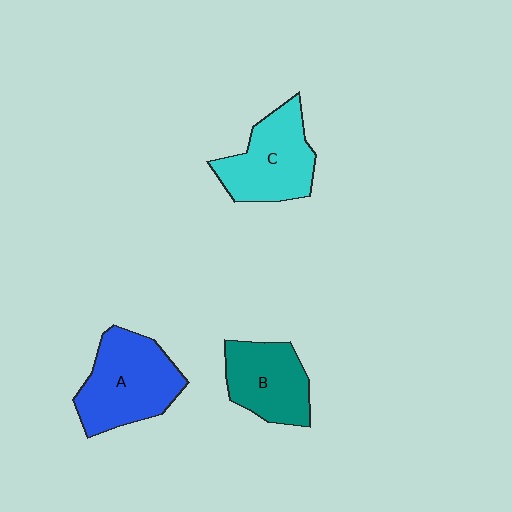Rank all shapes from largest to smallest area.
From largest to smallest: A (blue), C (cyan), B (teal).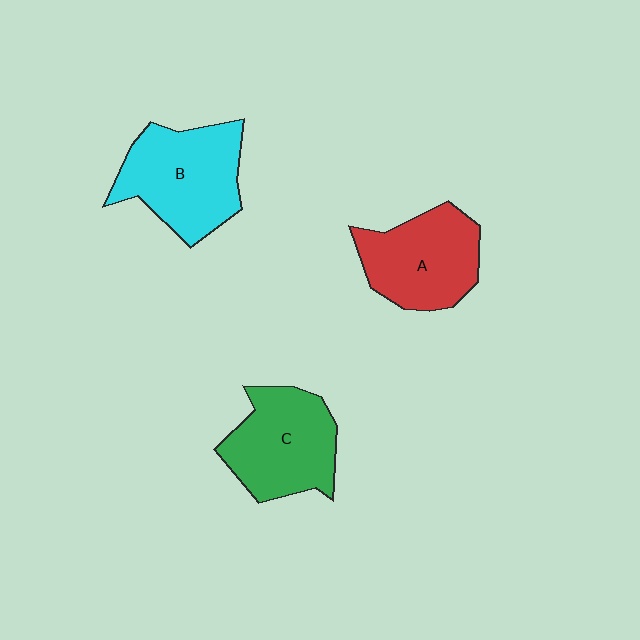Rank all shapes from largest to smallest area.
From largest to smallest: B (cyan), C (green), A (red).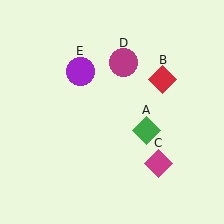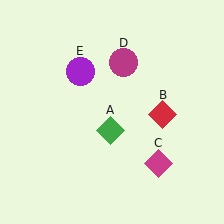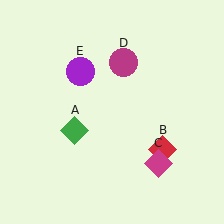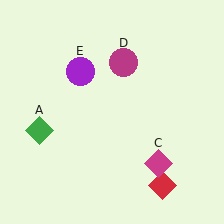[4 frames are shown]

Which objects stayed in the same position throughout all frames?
Magenta diamond (object C) and magenta circle (object D) and purple circle (object E) remained stationary.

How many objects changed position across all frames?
2 objects changed position: green diamond (object A), red diamond (object B).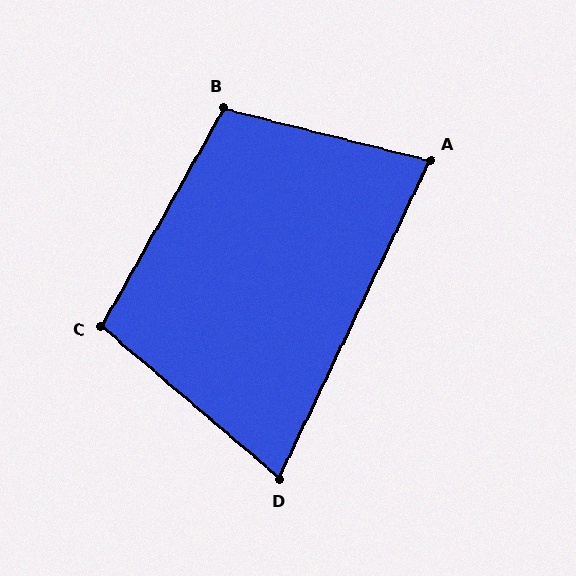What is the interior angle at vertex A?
Approximately 79 degrees (acute).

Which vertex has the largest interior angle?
B, at approximately 105 degrees.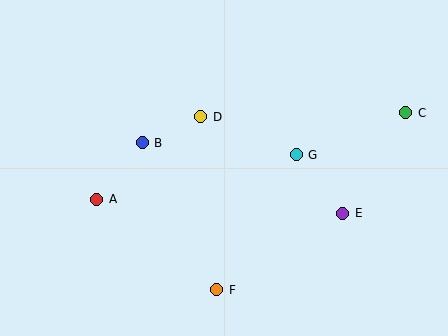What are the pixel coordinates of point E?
Point E is at (343, 213).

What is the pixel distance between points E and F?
The distance between E and F is 147 pixels.